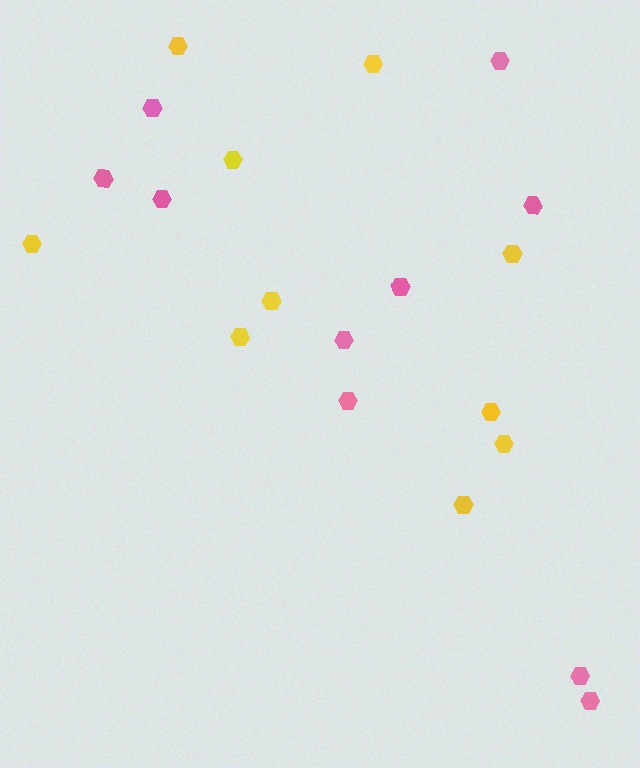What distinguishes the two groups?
There are 2 groups: one group of yellow hexagons (10) and one group of pink hexagons (10).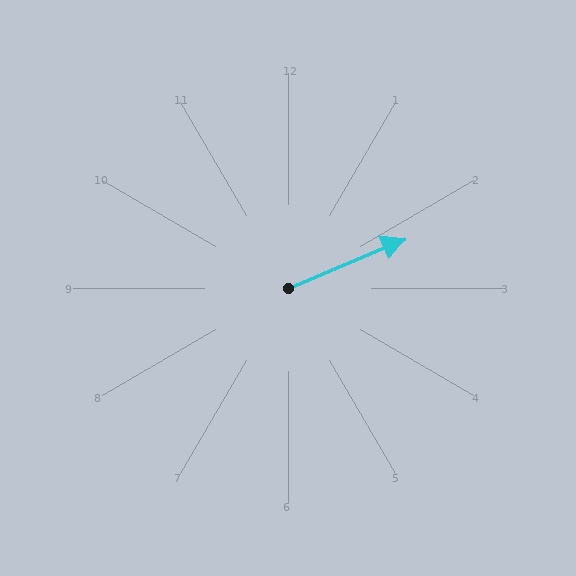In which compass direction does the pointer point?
Northeast.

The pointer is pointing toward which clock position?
Roughly 2 o'clock.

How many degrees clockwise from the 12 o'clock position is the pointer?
Approximately 67 degrees.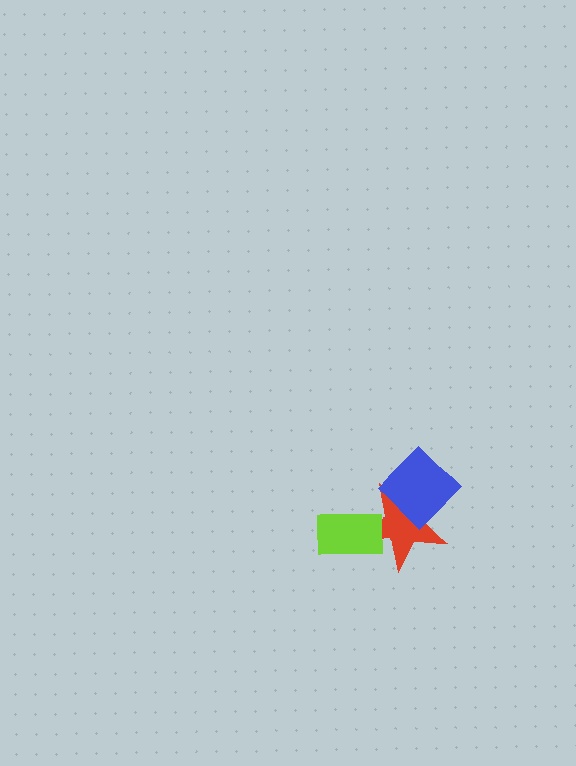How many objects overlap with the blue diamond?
1 object overlaps with the blue diamond.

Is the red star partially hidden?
Yes, it is partially covered by another shape.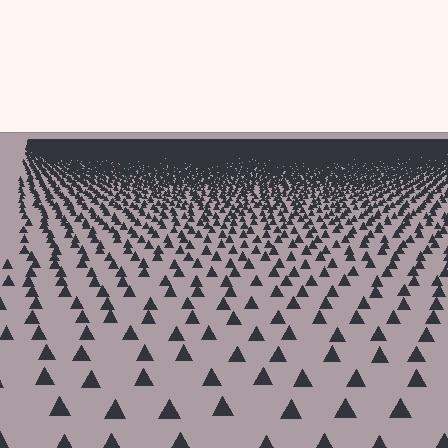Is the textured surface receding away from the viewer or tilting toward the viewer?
The surface is receding away from the viewer. Texture elements get smaller and denser toward the top.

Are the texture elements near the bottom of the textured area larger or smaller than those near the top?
Larger. Near the bottom, elements are closer to the viewer and appear at a bigger on-screen size.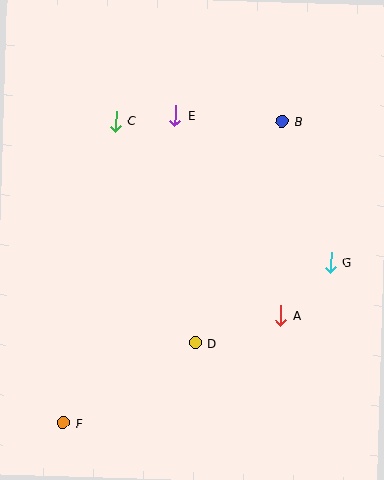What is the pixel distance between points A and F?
The distance between A and F is 242 pixels.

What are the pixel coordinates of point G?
Point G is at (331, 262).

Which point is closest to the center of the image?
Point D at (195, 343) is closest to the center.